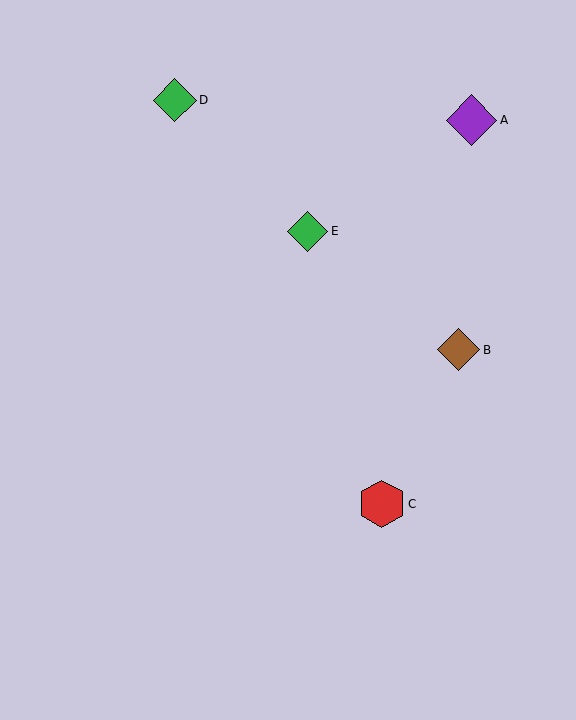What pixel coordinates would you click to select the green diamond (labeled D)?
Click at (175, 100) to select the green diamond D.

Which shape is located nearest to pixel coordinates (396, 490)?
The red hexagon (labeled C) at (382, 504) is nearest to that location.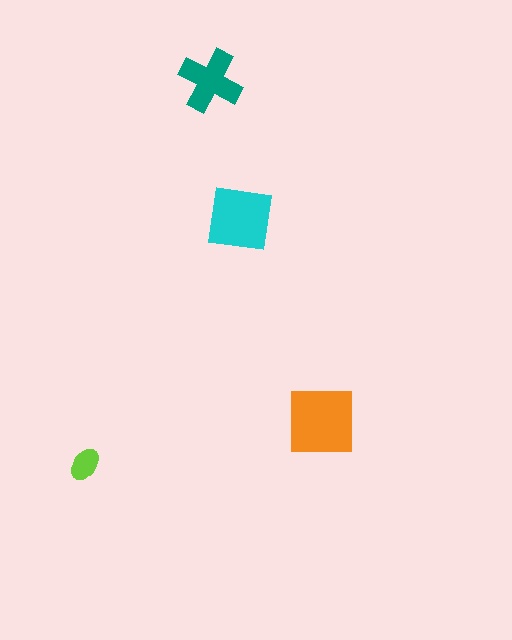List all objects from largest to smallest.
The orange square, the cyan square, the teal cross, the lime ellipse.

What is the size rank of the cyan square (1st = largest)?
2nd.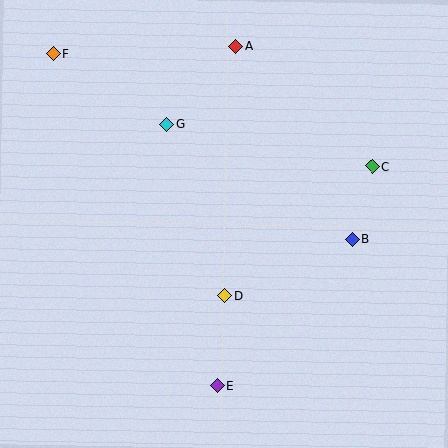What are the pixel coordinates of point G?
Point G is at (167, 124).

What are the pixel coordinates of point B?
Point B is at (352, 239).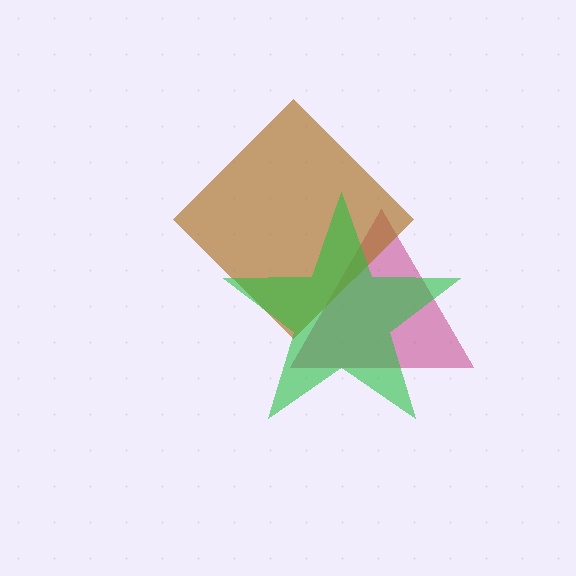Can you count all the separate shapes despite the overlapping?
Yes, there are 3 separate shapes.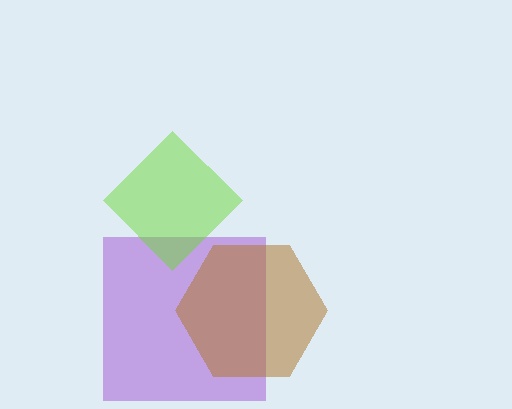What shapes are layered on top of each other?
The layered shapes are: a purple square, a lime diamond, a brown hexagon.